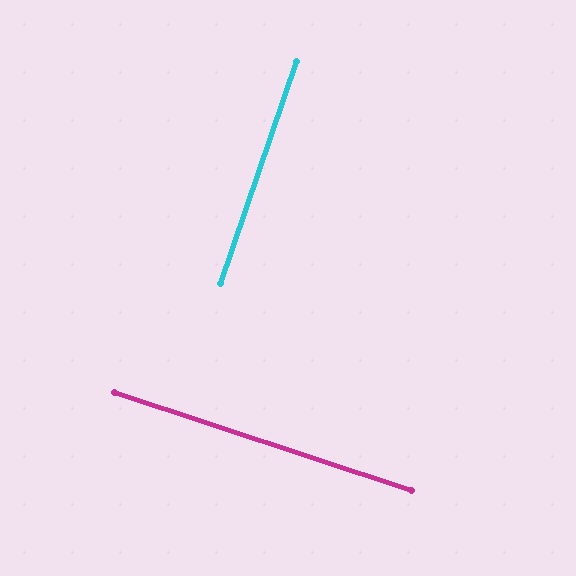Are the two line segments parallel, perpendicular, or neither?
Perpendicular — they meet at approximately 89°.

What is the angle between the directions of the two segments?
Approximately 89 degrees.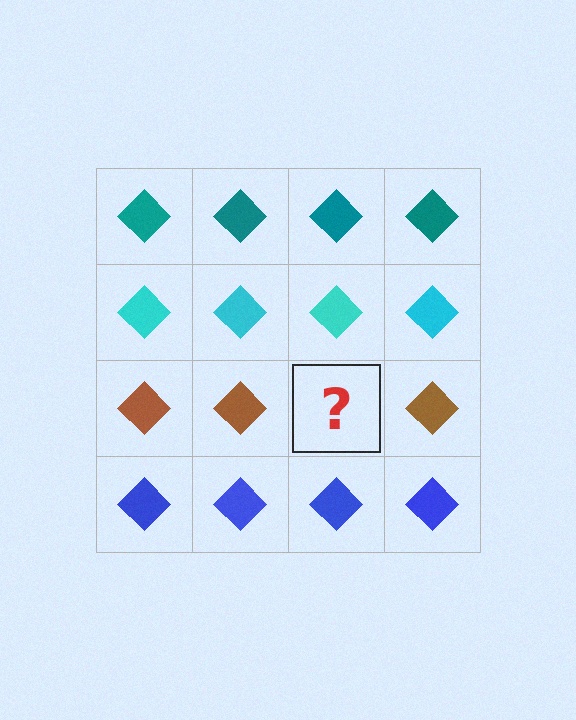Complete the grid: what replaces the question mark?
The question mark should be replaced with a brown diamond.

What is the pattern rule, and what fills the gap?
The rule is that each row has a consistent color. The gap should be filled with a brown diamond.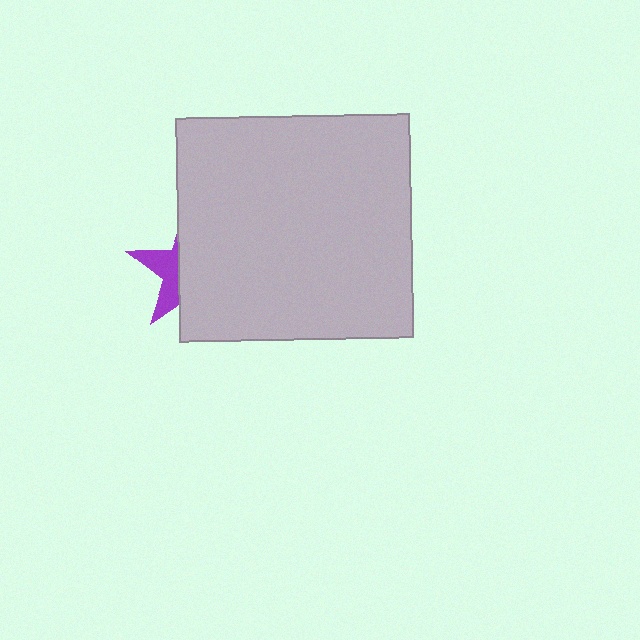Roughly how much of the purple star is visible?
A small part of it is visible (roughly 34%).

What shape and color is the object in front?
The object in front is a light gray rectangle.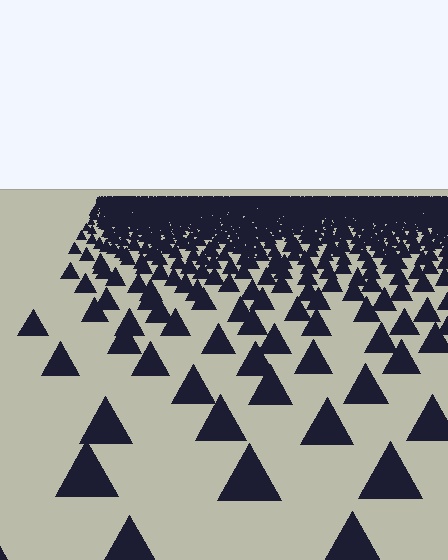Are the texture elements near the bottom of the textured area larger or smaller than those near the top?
Larger. Near the bottom, elements are closer to the viewer and appear at a bigger on-screen size.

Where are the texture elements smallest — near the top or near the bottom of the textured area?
Near the top.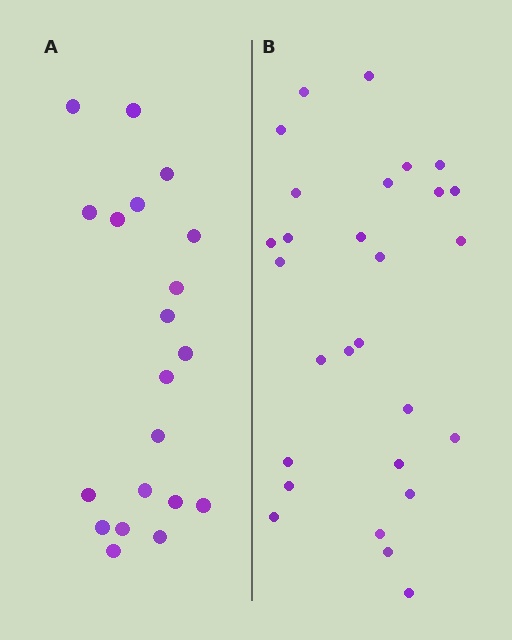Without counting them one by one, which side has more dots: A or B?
Region B (the right region) has more dots.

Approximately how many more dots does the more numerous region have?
Region B has roughly 8 or so more dots than region A.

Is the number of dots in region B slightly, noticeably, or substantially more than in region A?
Region B has noticeably more, but not dramatically so. The ratio is roughly 1.4 to 1.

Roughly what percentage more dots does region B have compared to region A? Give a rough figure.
About 40% more.